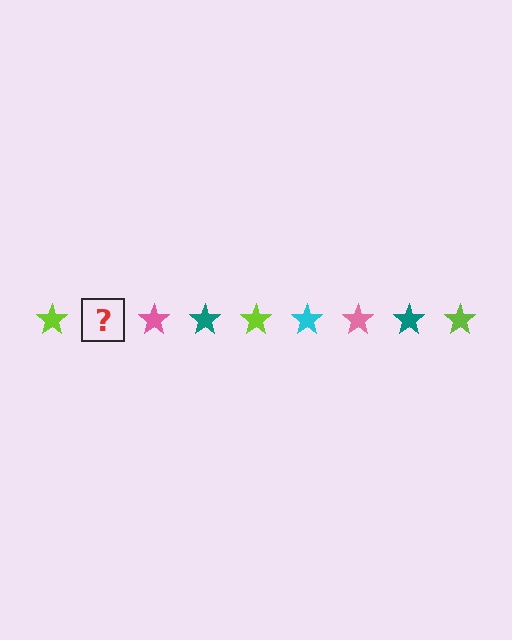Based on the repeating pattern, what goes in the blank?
The blank should be a cyan star.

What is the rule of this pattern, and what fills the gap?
The rule is that the pattern cycles through lime, cyan, pink, teal stars. The gap should be filled with a cyan star.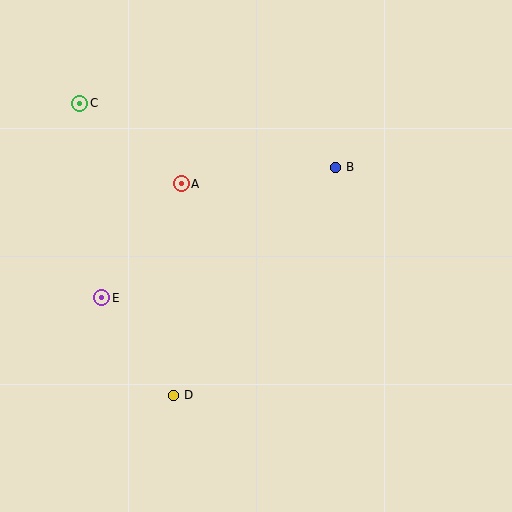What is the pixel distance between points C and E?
The distance between C and E is 196 pixels.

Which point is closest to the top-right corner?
Point B is closest to the top-right corner.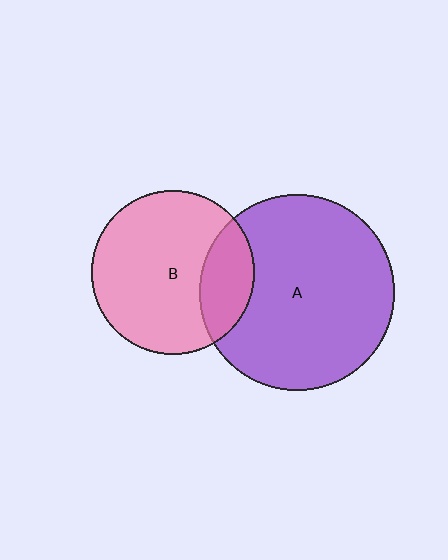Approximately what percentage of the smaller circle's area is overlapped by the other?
Approximately 25%.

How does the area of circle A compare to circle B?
Approximately 1.4 times.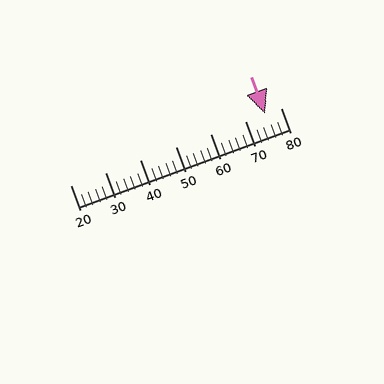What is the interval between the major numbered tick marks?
The major tick marks are spaced 10 units apart.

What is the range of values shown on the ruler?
The ruler shows values from 20 to 80.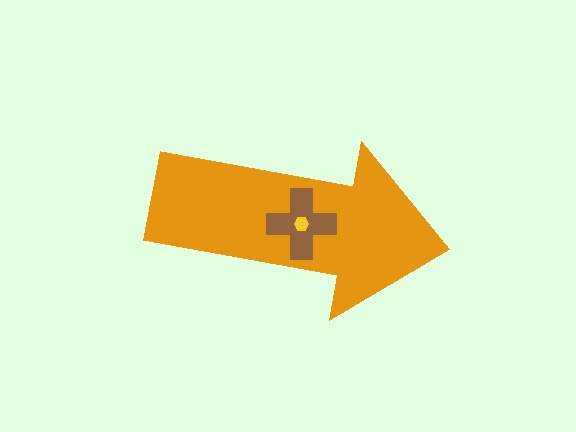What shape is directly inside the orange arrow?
The brown cross.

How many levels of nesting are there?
3.